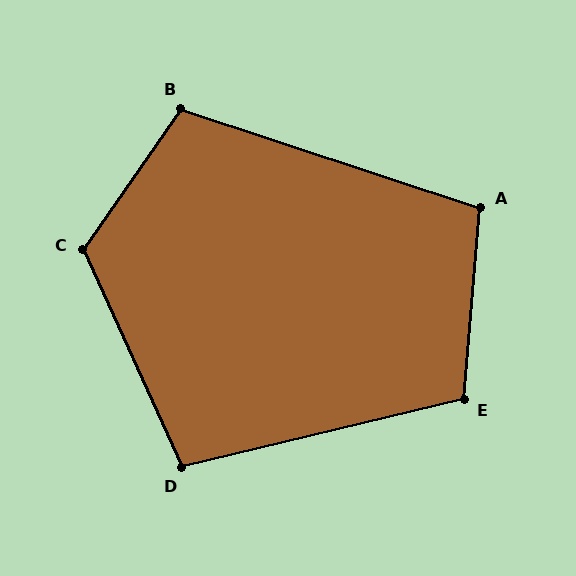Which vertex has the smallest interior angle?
D, at approximately 101 degrees.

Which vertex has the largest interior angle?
C, at approximately 121 degrees.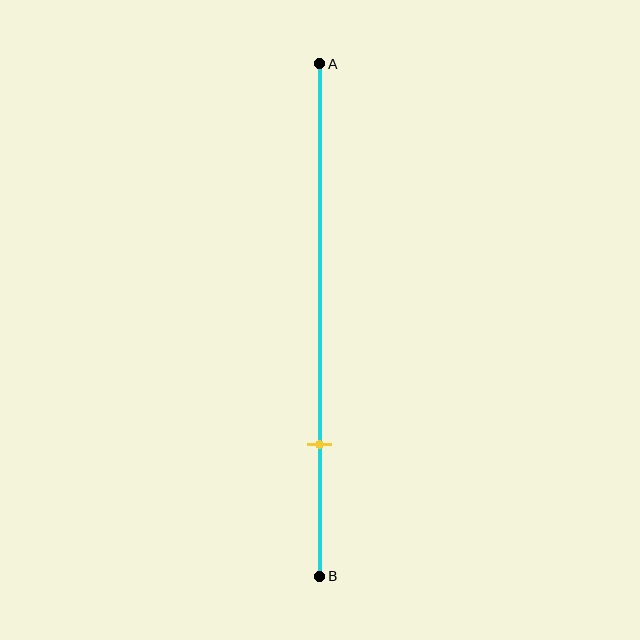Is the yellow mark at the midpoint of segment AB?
No, the mark is at about 75% from A, not at the 50% midpoint.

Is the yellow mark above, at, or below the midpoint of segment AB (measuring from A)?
The yellow mark is below the midpoint of segment AB.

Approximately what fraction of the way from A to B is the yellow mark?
The yellow mark is approximately 75% of the way from A to B.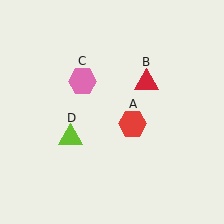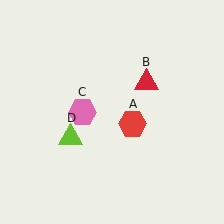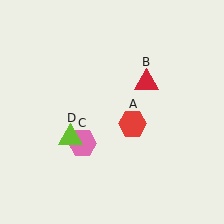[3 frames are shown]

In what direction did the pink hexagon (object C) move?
The pink hexagon (object C) moved down.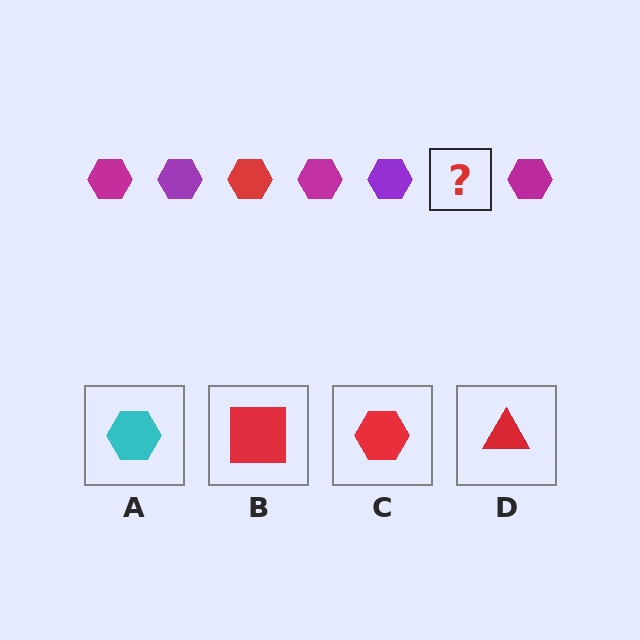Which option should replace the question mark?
Option C.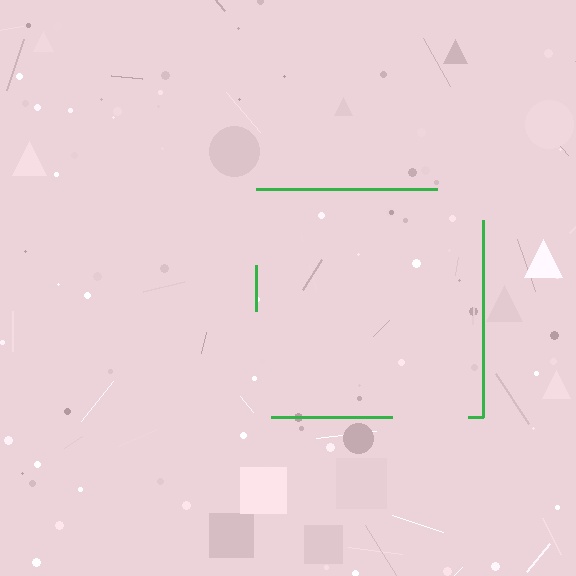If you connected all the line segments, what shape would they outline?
They would outline a square.